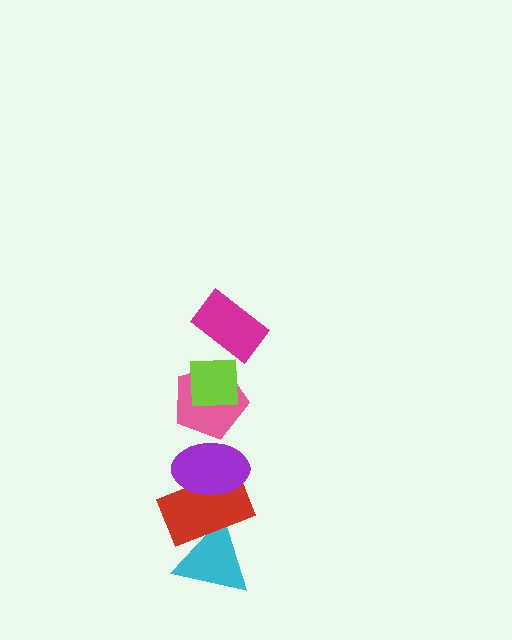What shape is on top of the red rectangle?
The purple ellipse is on top of the red rectangle.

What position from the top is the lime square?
The lime square is 2nd from the top.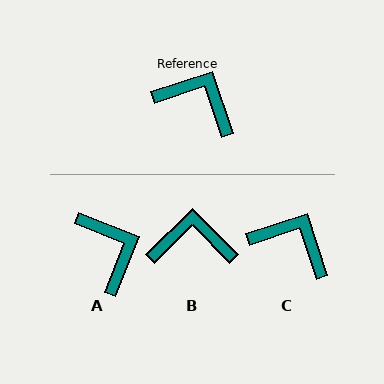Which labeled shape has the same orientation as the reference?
C.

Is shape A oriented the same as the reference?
No, it is off by about 40 degrees.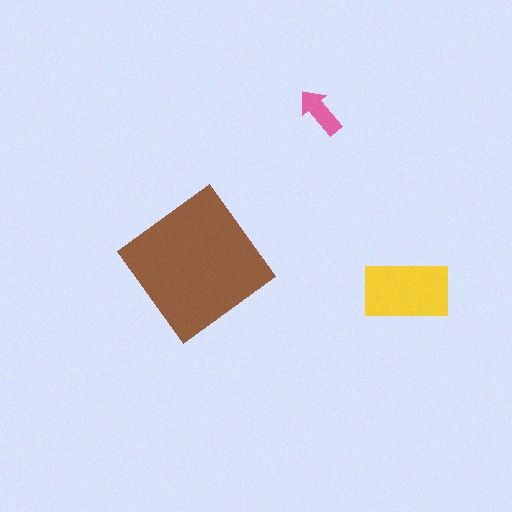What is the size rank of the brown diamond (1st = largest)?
1st.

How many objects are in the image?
There are 3 objects in the image.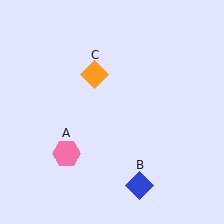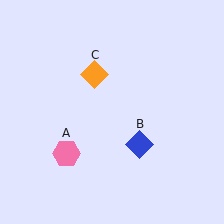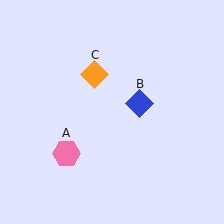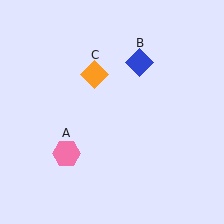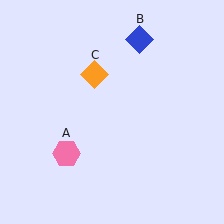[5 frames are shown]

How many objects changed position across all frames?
1 object changed position: blue diamond (object B).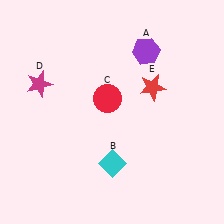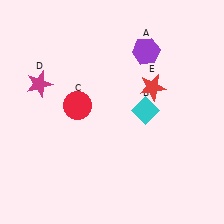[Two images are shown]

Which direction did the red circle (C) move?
The red circle (C) moved left.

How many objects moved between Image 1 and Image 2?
2 objects moved between the two images.